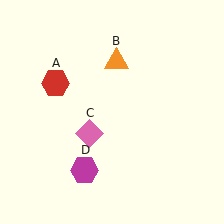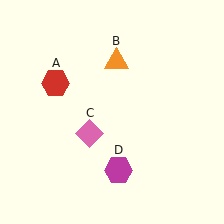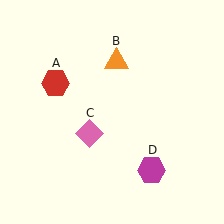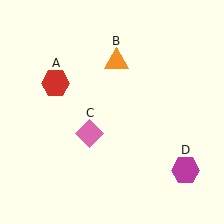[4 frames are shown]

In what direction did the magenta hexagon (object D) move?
The magenta hexagon (object D) moved right.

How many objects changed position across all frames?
1 object changed position: magenta hexagon (object D).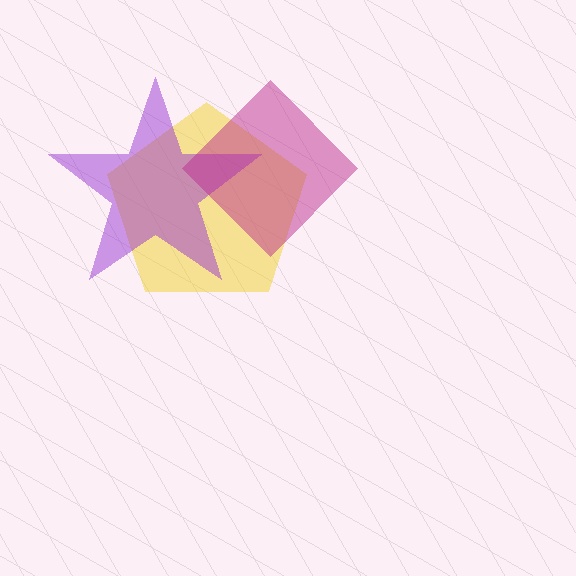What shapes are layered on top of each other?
The layered shapes are: a yellow pentagon, a purple star, a magenta diamond.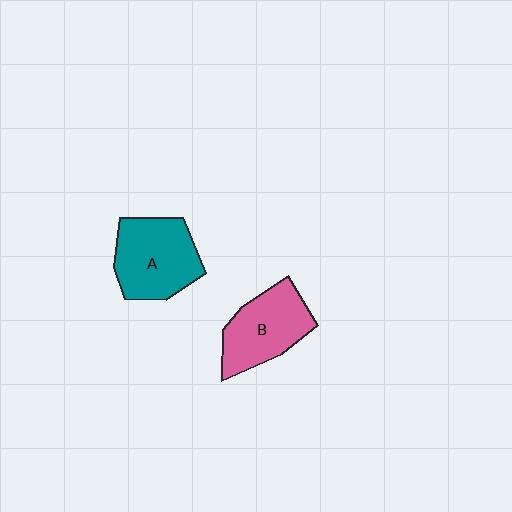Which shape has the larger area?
Shape A (teal).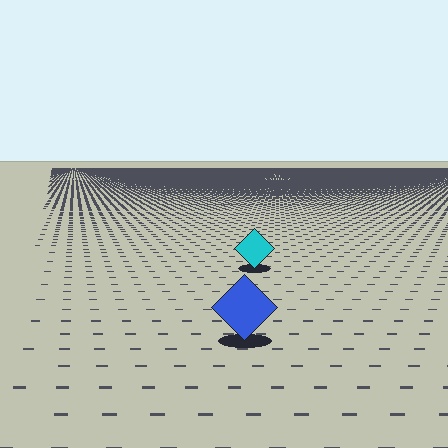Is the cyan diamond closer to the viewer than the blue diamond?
No. The blue diamond is closer — you can tell from the texture gradient: the ground texture is coarser near it.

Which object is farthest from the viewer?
The cyan diamond is farthest from the viewer. It appears smaller and the ground texture around it is denser.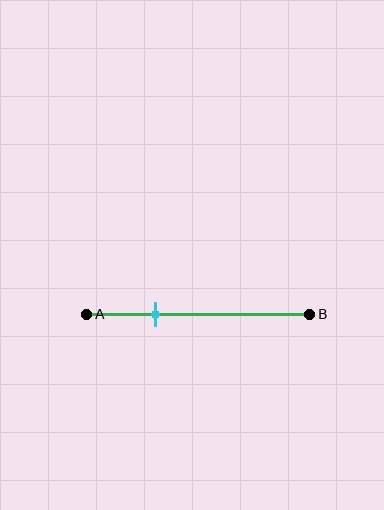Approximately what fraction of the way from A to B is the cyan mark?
The cyan mark is approximately 30% of the way from A to B.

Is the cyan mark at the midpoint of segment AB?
No, the mark is at about 30% from A, not at the 50% midpoint.